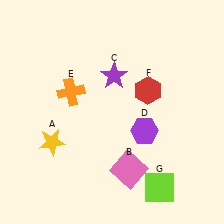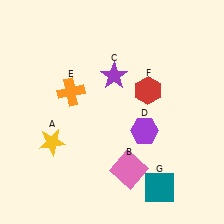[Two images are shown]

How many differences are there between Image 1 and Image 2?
There is 1 difference between the two images.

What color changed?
The square (G) changed from lime in Image 1 to teal in Image 2.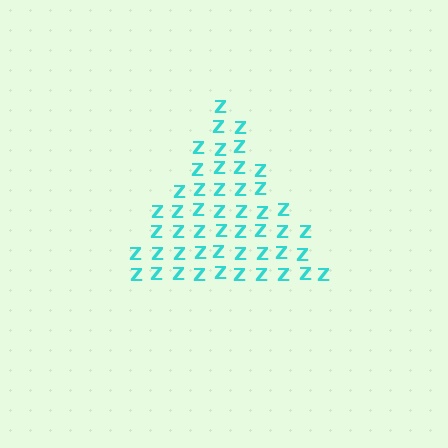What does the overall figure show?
The overall figure shows a triangle.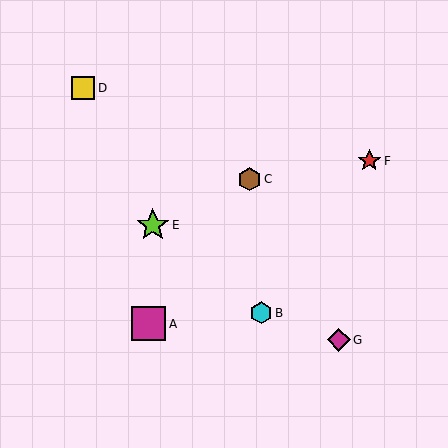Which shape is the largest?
The magenta square (labeled A) is the largest.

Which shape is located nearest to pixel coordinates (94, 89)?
The yellow square (labeled D) at (83, 88) is nearest to that location.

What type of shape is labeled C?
Shape C is a brown hexagon.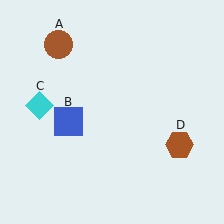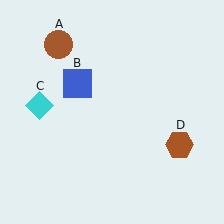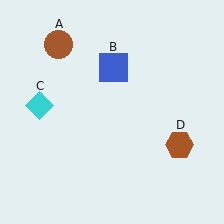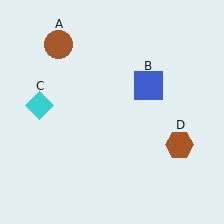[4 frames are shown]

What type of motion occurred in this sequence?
The blue square (object B) rotated clockwise around the center of the scene.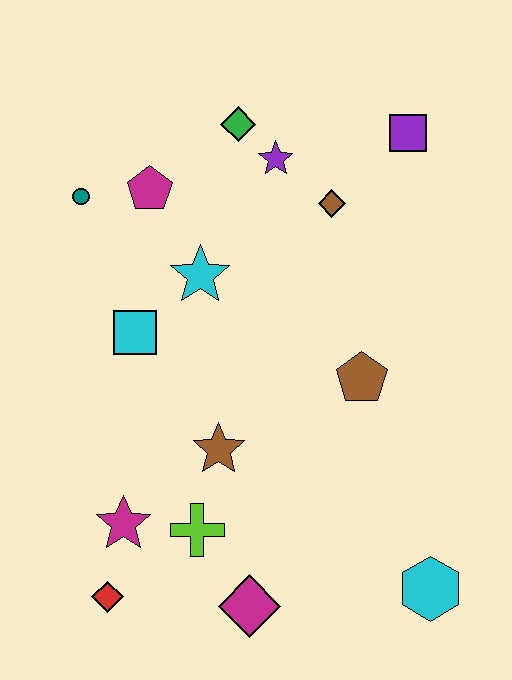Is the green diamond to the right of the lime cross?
Yes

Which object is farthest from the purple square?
The red diamond is farthest from the purple square.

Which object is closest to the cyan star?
The cyan square is closest to the cyan star.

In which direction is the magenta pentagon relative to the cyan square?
The magenta pentagon is above the cyan square.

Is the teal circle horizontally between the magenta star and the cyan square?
No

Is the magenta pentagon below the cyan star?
No